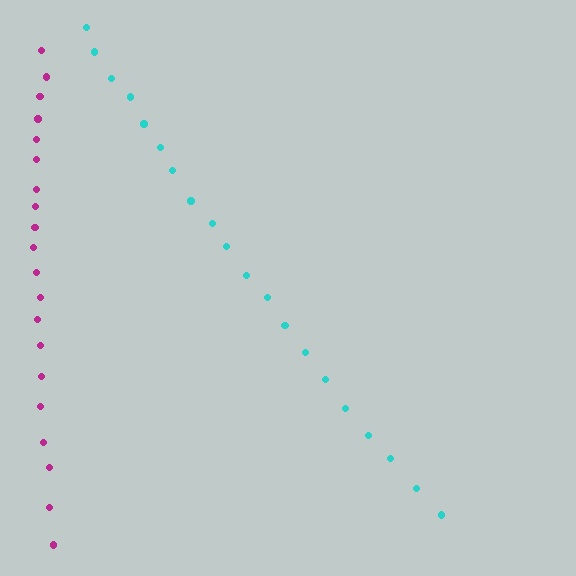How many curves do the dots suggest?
There are 2 distinct paths.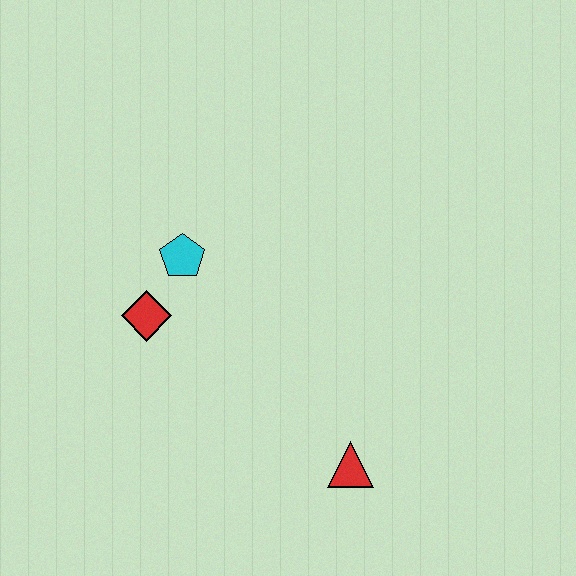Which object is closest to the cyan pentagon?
The red diamond is closest to the cyan pentagon.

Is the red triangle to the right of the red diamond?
Yes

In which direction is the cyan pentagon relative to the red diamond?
The cyan pentagon is above the red diamond.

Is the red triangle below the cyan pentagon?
Yes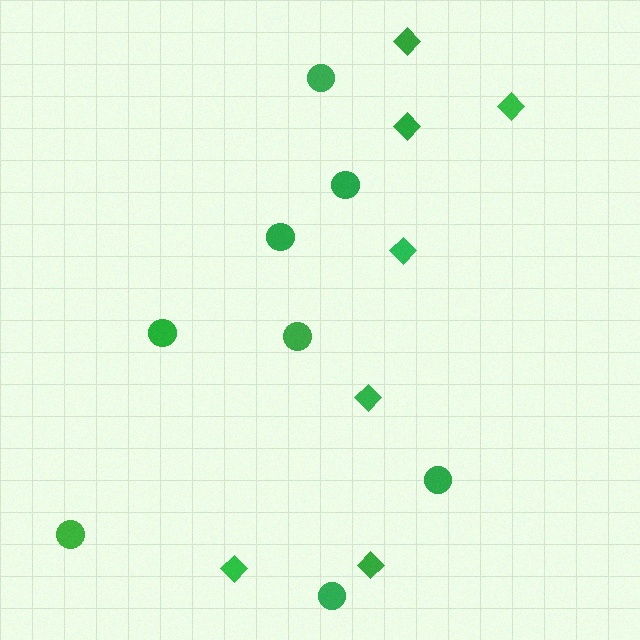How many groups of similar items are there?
There are 2 groups: one group of circles (8) and one group of diamonds (7).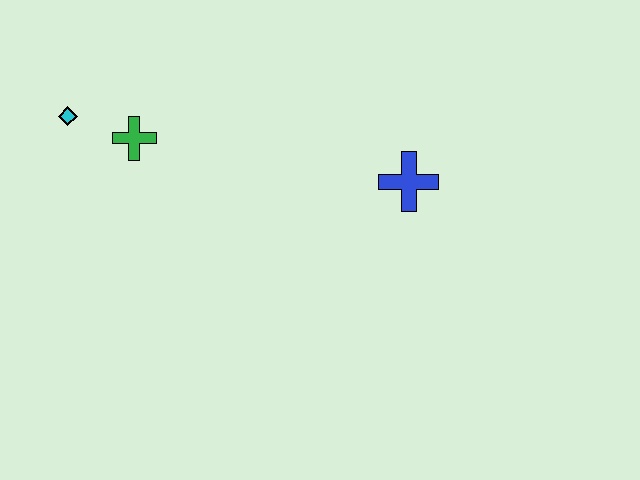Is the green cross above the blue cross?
Yes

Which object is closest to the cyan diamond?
The green cross is closest to the cyan diamond.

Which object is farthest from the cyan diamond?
The blue cross is farthest from the cyan diamond.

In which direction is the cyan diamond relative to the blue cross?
The cyan diamond is to the left of the blue cross.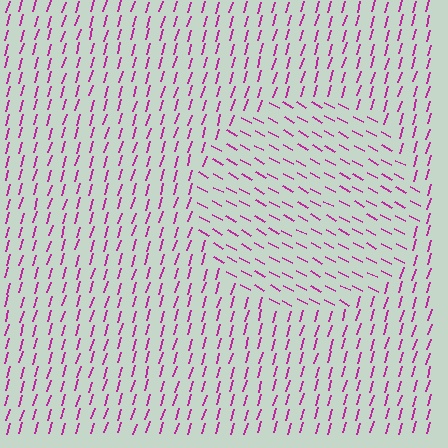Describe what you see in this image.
The image is filled with small magenta line segments. A circle region in the image has lines oriented differently from the surrounding lines, creating a visible texture boundary.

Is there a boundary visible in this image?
Yes, there is a texture boundary formed by a change in line orientation.